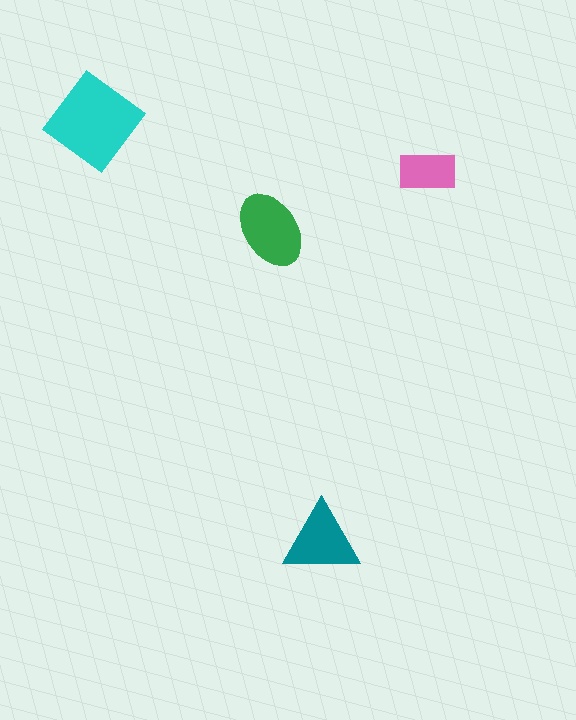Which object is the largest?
The cyan diamond.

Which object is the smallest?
The pink rectangle.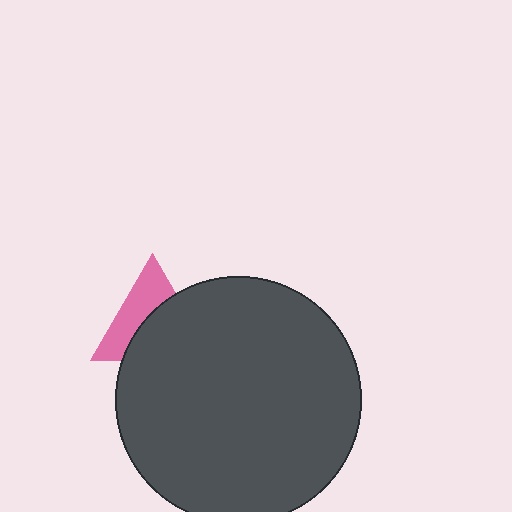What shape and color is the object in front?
The object in front is a dark gray circle.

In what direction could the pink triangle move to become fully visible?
The pink triangle could move toward the upper-left. That would shift it out from behind the dark gray circle entirely.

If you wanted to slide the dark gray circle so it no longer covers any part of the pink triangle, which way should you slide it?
Slide it toward the lower-right — that is the most direct way to separate the two shapes.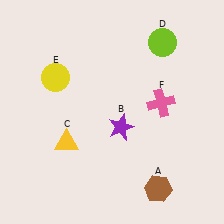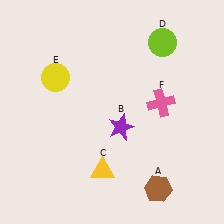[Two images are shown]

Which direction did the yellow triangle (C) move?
The yellow triangle (C) moved right.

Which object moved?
The yellow triangle (C) moved right.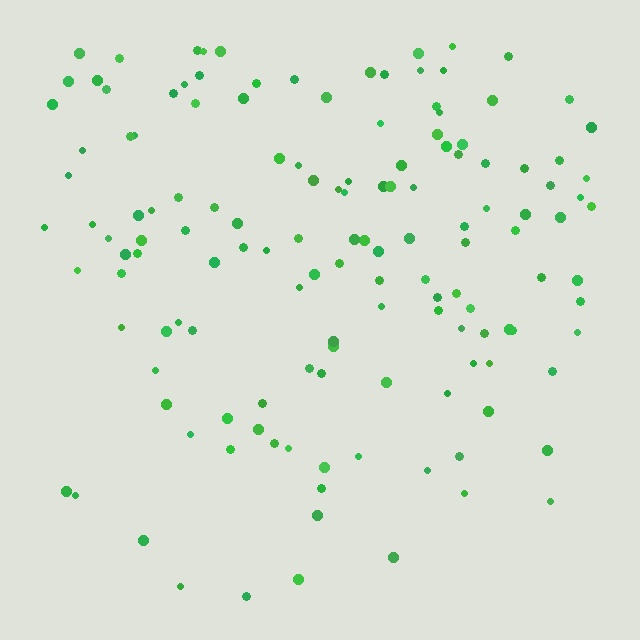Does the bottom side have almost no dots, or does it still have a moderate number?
Still a moderate number, just noticeably fewer than the top.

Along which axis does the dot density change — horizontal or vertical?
Vertical.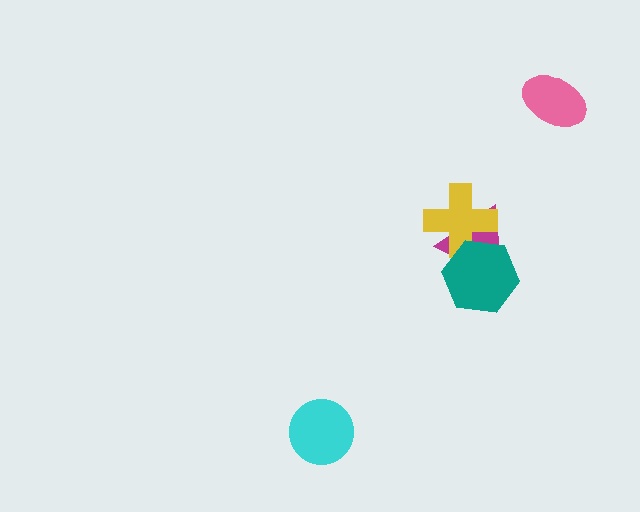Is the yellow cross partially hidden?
Yes, it is partially covered by another shape.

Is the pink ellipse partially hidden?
No, no other shape covers it.